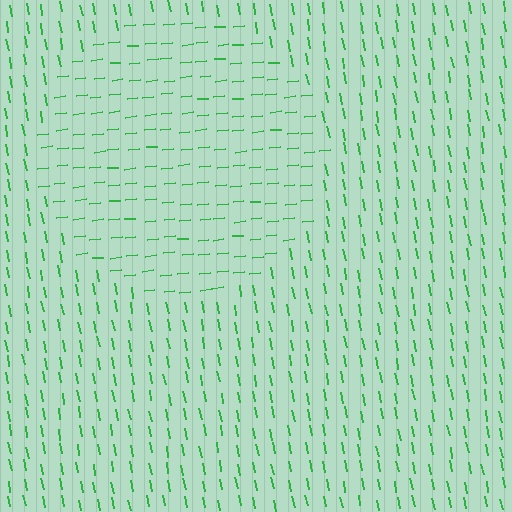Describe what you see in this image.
The image is filled with small green line segments. A circle region in the image has lines oriented differently from the surrounding lines, creating a visible texture boundary.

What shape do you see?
I see a circle.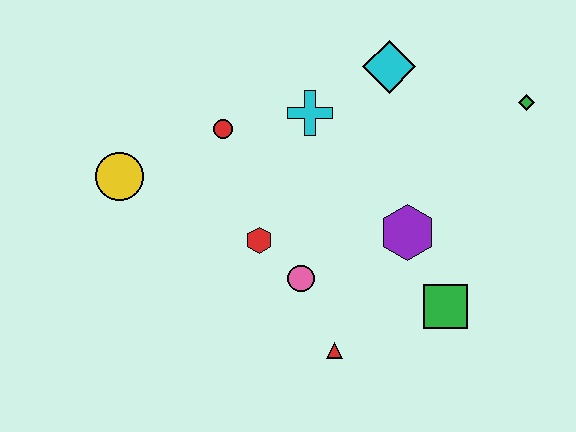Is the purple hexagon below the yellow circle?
Yes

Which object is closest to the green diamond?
The cyan diamond is closest to the green diamond.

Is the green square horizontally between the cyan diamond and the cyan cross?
No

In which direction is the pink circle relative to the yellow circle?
The pink circle is to the right of the yellow circle.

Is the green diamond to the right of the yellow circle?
Yes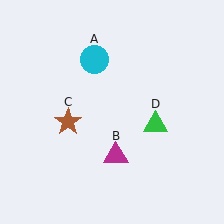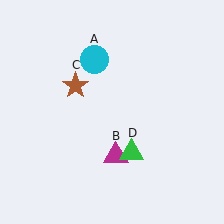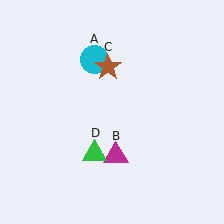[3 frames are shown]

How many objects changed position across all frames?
2 objects changed position: brown star (object C), green triangle (object D).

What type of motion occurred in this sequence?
The brown star (object C), green triangle (object D) rotated clockwise around the center of the scene.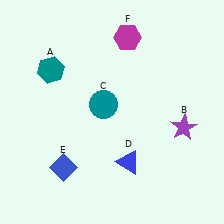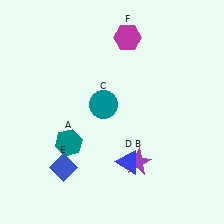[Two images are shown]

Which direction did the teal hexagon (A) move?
The teal hexagon (A) moved down.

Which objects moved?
The objects that moved are: the teal hexagon (A), the purple star (B).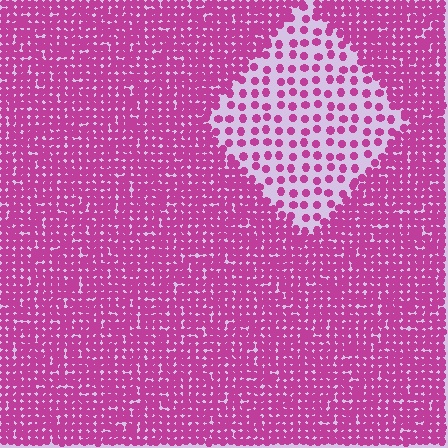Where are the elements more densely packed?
The elements are more densely packed outside the diamond boundary.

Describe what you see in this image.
The image contains small magenta elements arranged at two different densities. A diamond-shaped region is visible where the elements are less densely packed than the surrounding area.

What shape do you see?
I see a diamond.